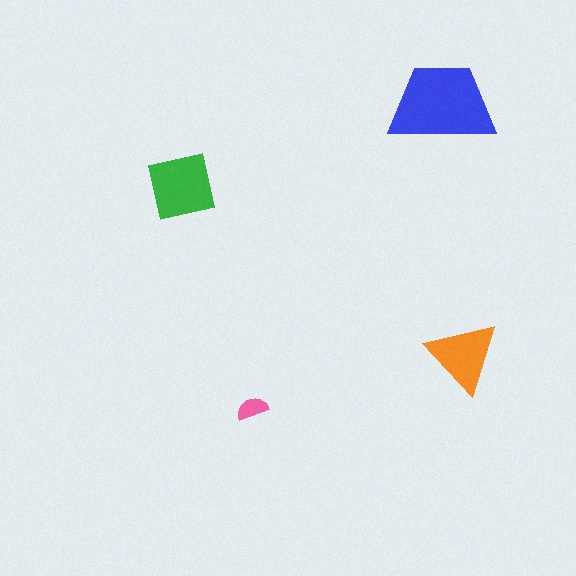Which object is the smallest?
The pink semicircle.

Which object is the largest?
The blue trapezoid.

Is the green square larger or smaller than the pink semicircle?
Larger.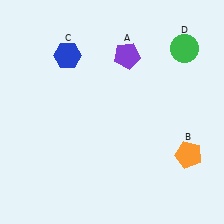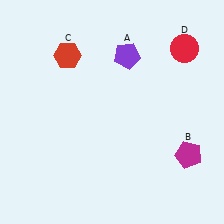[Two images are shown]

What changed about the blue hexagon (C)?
In Image 1, C is blue. In Image 2, it changed to red.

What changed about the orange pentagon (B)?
In Image 1, B is orange. In Image 2, it changed to magenta.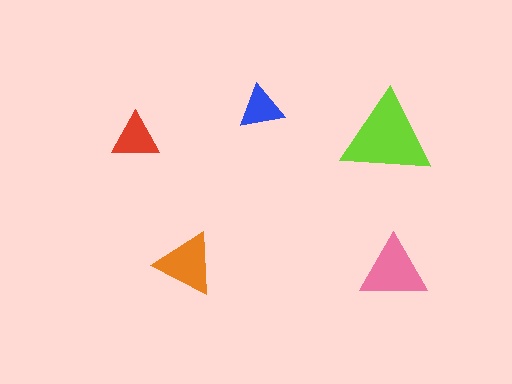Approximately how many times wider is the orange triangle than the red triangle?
About 1.5 times wider.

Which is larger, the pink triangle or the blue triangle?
The pink one.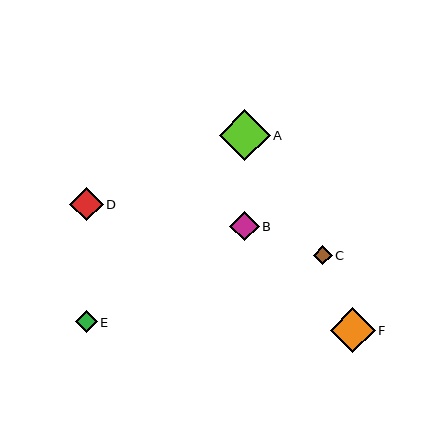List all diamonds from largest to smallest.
From largest to smallest: A, F, D, B, E, C.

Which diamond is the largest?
Diamond A is the largest with a size of approximately 51 pixels.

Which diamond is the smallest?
Diamond C is the smallest with a size of approximately 19 pixels.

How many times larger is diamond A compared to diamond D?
Diamond A is approximately 1.5 times the size of diamond D.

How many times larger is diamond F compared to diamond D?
Diamond F is approximately 1.3 times the size of diamond D.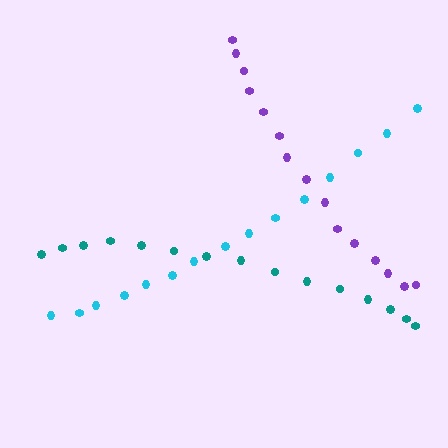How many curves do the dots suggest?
There are 3 distinct paths.